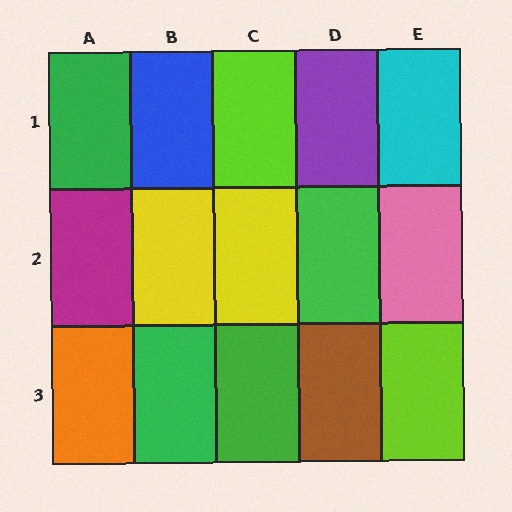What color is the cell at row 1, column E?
Cyan.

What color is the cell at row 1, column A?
Green.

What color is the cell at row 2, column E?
Pink.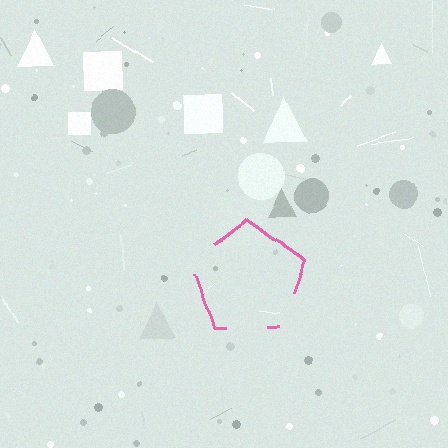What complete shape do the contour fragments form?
The contour fragments form a pentagon.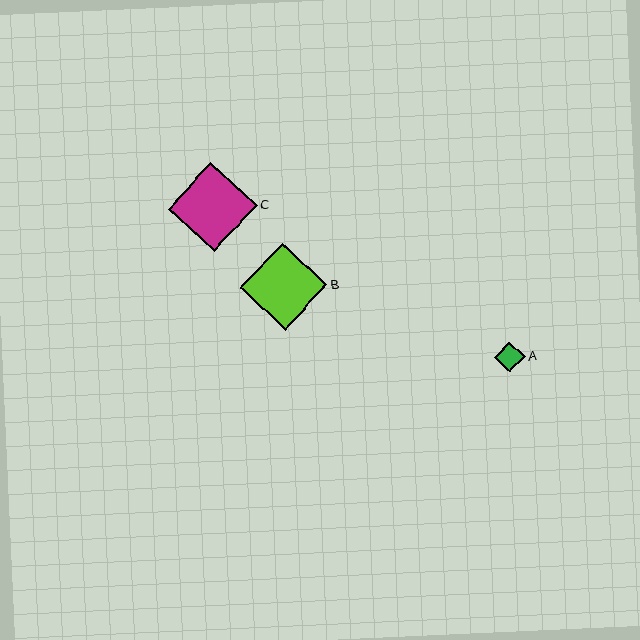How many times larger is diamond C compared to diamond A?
Diamond C is approximately 2.9 times the size of diamond A.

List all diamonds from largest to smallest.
From largest to smallest: C, B, A.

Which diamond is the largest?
Diamond C is the largest with a size of approximately 89 pixels.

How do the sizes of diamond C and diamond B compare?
Diamond C and diamond B are approximately the same size.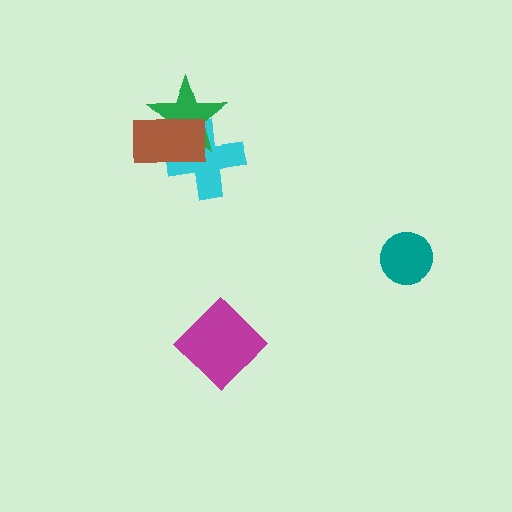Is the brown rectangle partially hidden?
No, no other shape covers it.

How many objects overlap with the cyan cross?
2 objects overlap with the cyan cross.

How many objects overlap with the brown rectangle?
2 objects overlap with the brown rectangle.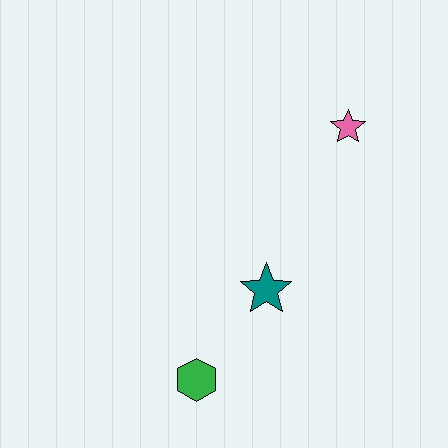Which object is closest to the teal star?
The green hexagon is closest to the teal star.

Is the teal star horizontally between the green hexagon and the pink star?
Yes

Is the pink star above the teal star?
Yes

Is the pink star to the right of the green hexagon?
Yes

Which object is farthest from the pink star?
The green hexagon is farthest from the pink star.